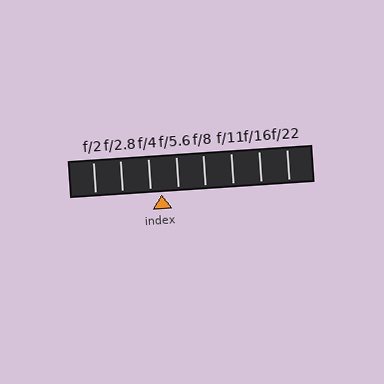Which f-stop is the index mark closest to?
The index mark is closest to f/4.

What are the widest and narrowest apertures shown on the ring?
The widest aperture shown is f/2 and the narrowest is f/22.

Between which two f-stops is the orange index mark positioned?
The index mark is between f/4 and f/5.6.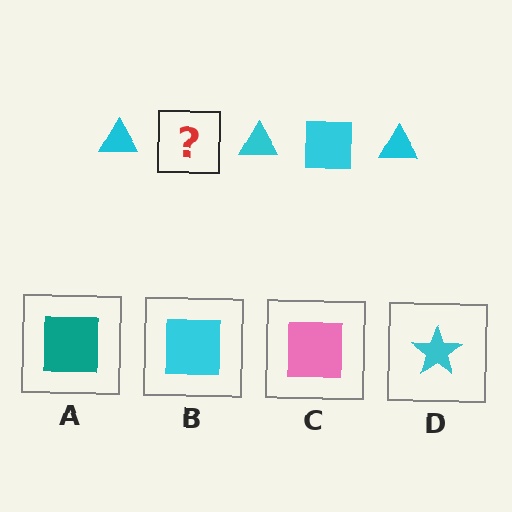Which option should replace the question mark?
Option B.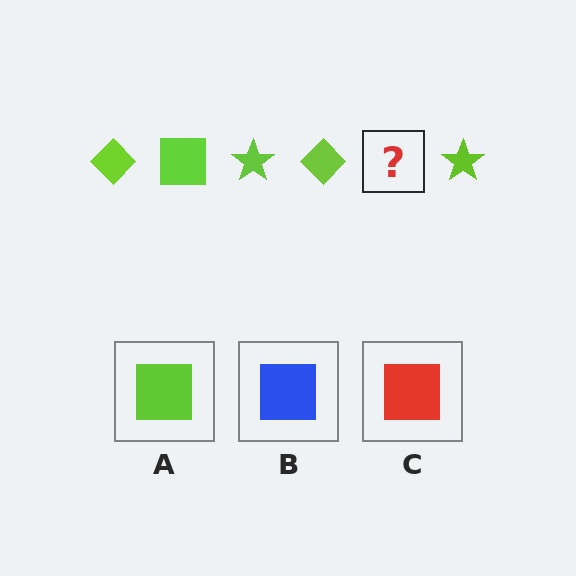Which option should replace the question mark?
Option A.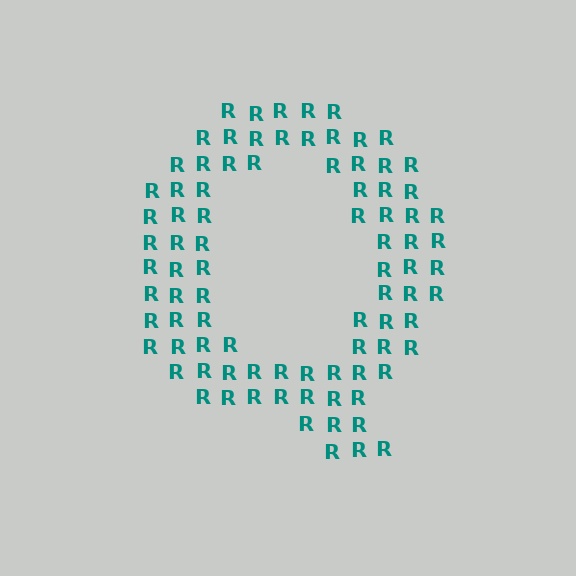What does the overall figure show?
The overall figure shows the letter Q.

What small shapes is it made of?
It is made of small letter R's.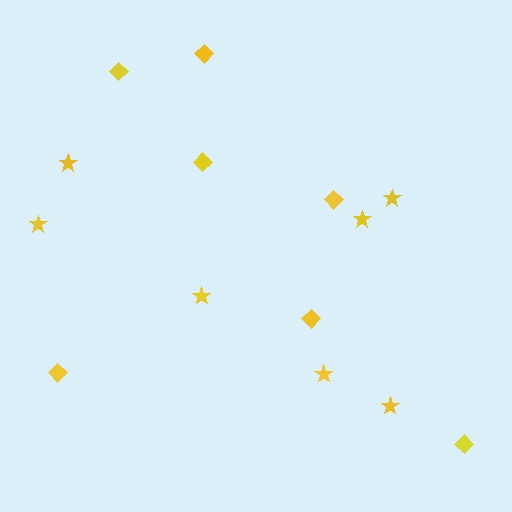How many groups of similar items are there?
There are 2 groups: one group of stars (7) and one group of diamonds (7).